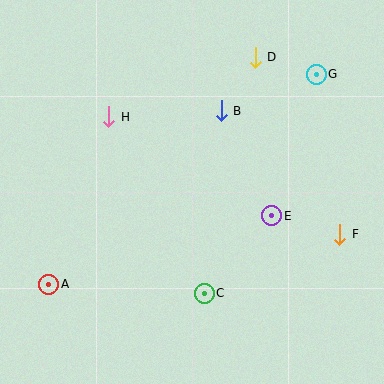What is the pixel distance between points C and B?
The distance between C and B is 183 pixels.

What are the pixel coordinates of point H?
Point H is at (109, 117).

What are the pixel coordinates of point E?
Point E is at (272, 216).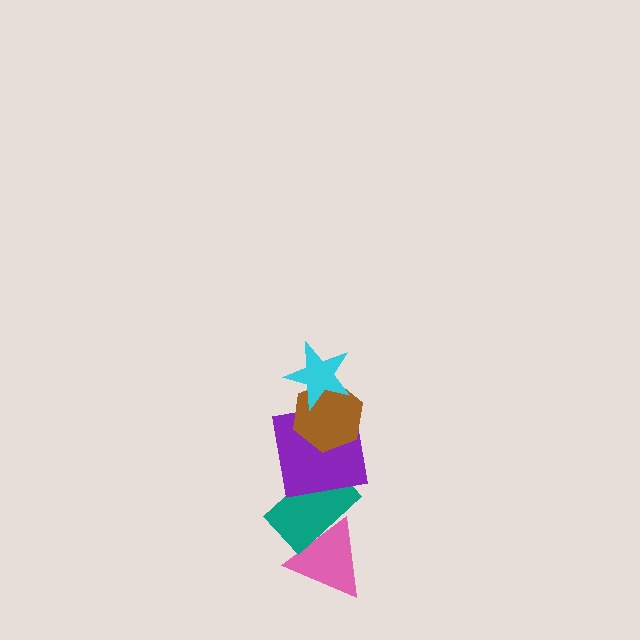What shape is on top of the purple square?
The brown hexagon is on top of the purple square.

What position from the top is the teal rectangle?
The teal rectangle is 4th from the top.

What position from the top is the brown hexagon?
The brown hexagon is 2nd from the top.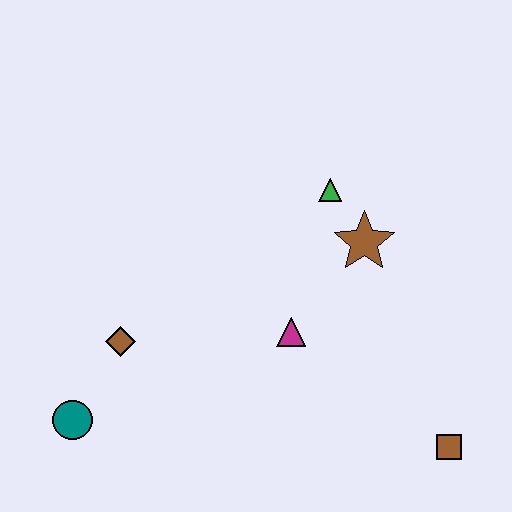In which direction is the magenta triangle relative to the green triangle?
The magenta triangle is below the green triangle.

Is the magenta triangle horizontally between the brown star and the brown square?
No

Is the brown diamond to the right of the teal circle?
Yes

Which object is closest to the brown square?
The magenta triangle is closest to the brown square.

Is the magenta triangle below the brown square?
No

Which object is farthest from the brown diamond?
The brown square is farthest from the brown diamond.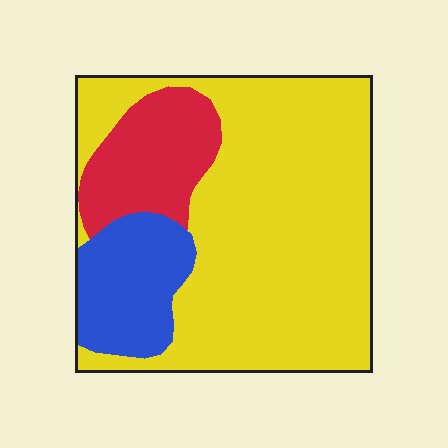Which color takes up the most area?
Yellow, at roughly 70%.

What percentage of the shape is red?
Red covers roughly 15% of the shape.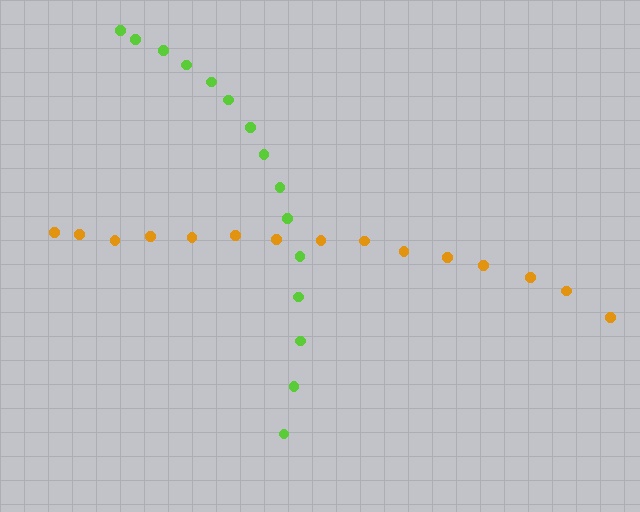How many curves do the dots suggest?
There are 2 distinct paths.